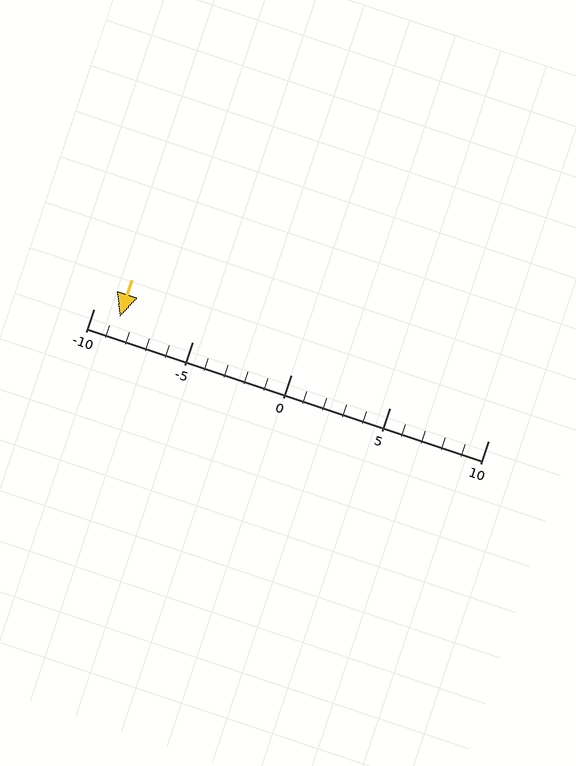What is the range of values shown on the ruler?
The ruler shows values from -10 to 10.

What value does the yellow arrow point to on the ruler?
The yellow arrow points to approximately -9.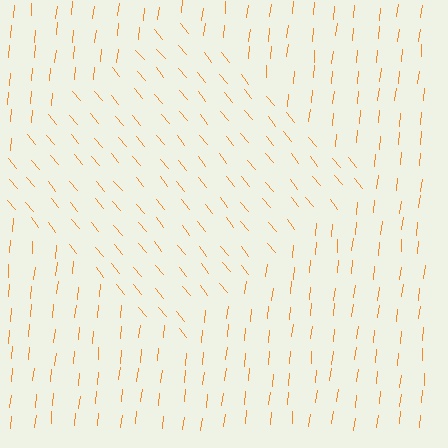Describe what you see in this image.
The image is filled with small orange line segments. A diamond region in the image has lines oriented differently from the surrounding lines, creating a visible texture boundary.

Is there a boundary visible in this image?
Yes, there is a texture boundary formed by a change in line orientation.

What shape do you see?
I see a diamond.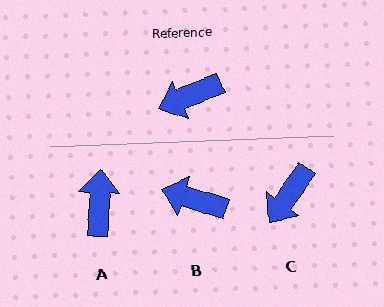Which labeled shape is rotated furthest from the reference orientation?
A, about 115 degrees away.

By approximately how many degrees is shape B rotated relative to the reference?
Approximately 39 degrees clockwise.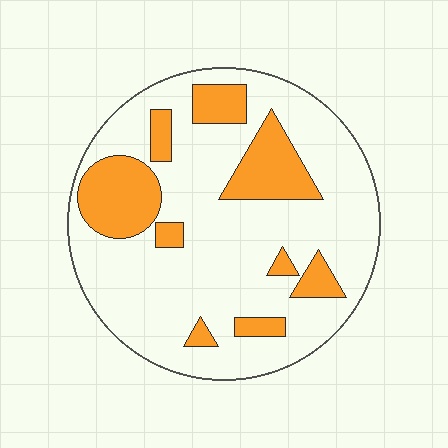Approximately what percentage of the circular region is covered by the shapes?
Approximately 25%.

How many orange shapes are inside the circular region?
9.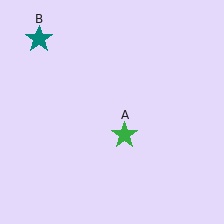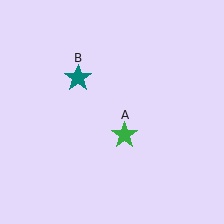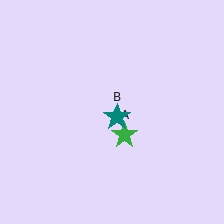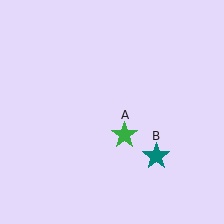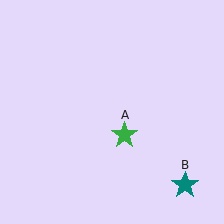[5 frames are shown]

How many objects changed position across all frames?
1 object changed position: teal star (object B).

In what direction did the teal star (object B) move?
The teal star (object B) moved down and to the right.